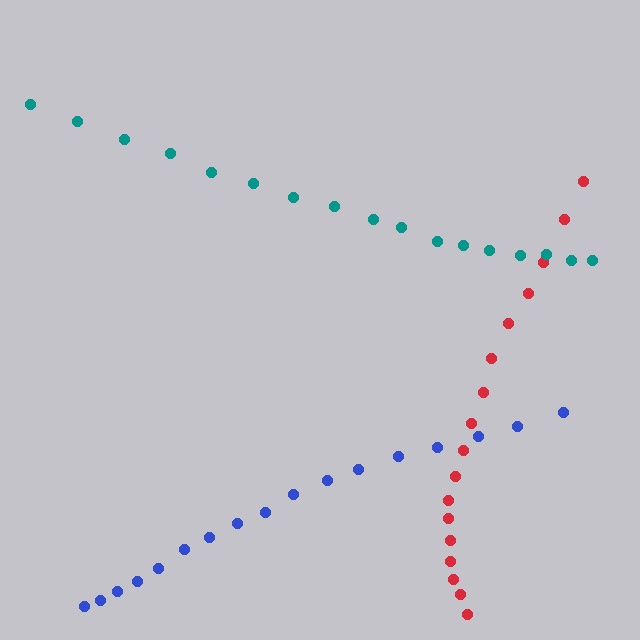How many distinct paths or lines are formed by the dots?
There are 3 distinct paths.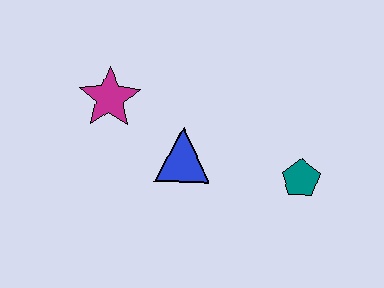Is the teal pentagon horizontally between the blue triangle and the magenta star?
No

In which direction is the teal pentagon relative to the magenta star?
The teal pentagon is to the right of the magenta star.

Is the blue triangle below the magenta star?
Yes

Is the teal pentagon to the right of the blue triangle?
Yes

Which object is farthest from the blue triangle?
The teal pentagon is farthest from the blue triangle.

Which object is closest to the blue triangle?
The magenta star is closest to the blue triangle.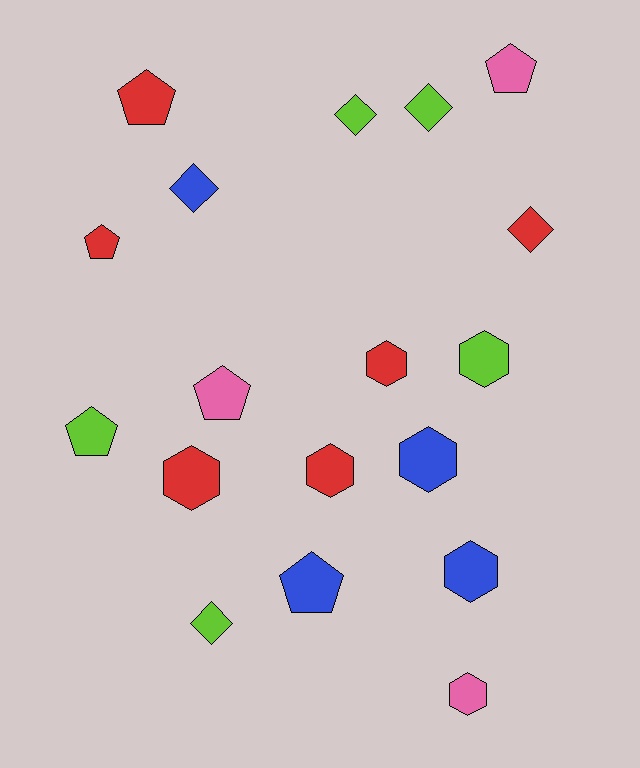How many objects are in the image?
There are 18 objects.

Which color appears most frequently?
Red, with 6 objects.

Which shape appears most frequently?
Hexagon, with 7 objects.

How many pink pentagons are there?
There are 2 pink pentagons.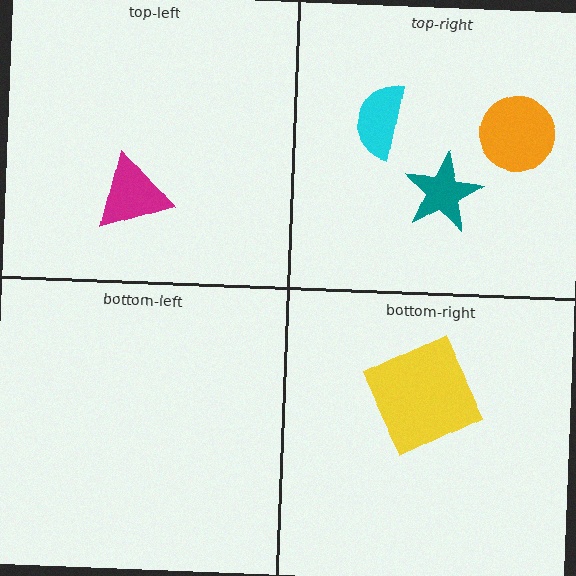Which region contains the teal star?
The top-right region.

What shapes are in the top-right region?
The cyan semicircle, the teal star, the orange circle.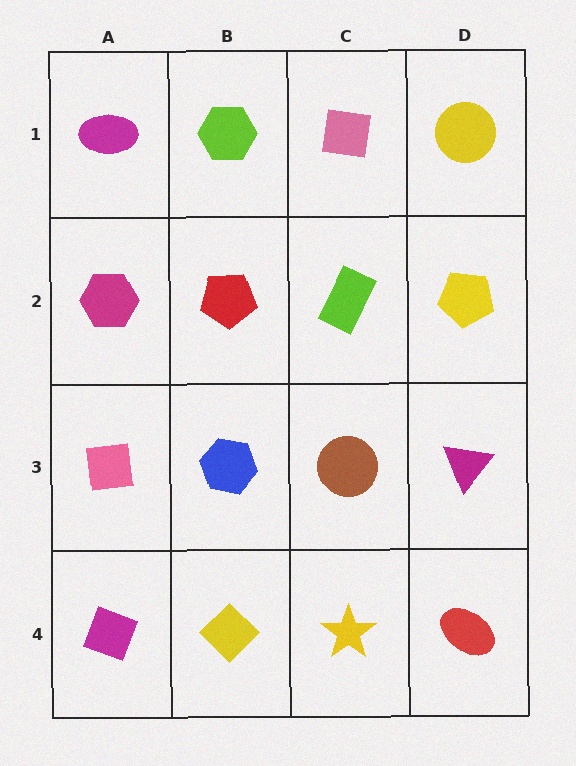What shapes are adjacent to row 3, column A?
A magenta hexagon (row 2, column A), a magenta diamond (row 4, column A), a blue hexagon (row 3, column B).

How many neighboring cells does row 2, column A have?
3.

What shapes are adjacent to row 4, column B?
A blue hexagon (row 3, column B), a magenta diamond (row 4, column A), a yellow star (row 4, column C).